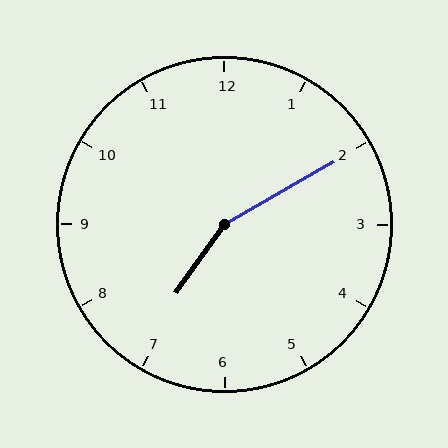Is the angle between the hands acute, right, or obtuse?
It is obtuse.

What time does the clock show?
7:10.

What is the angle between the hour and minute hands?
Approximately 155 degrees.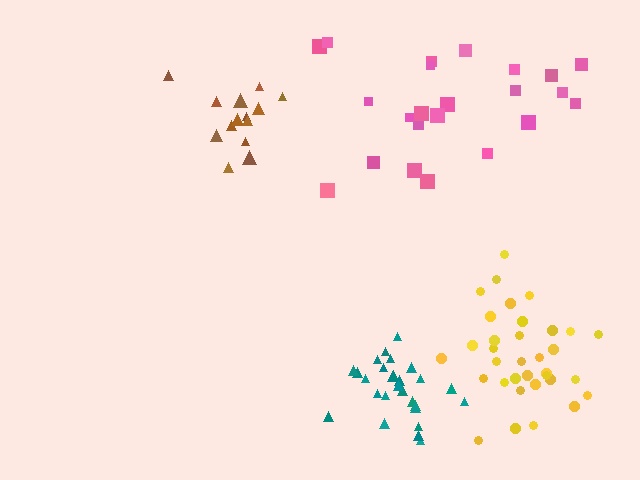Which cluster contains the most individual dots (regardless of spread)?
Yellow (34).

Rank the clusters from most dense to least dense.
teal, yellow, brown, pink.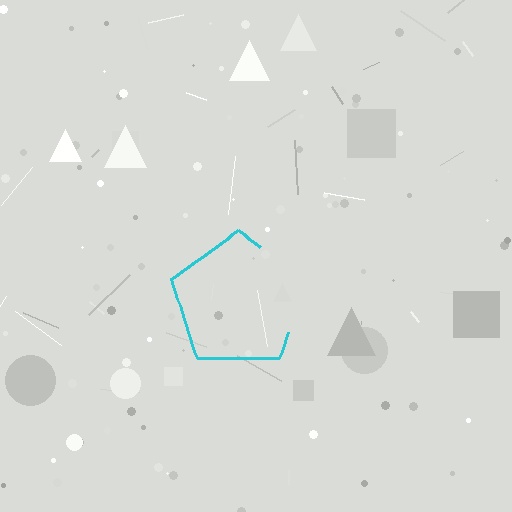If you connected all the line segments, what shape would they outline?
They would outline a pentagon.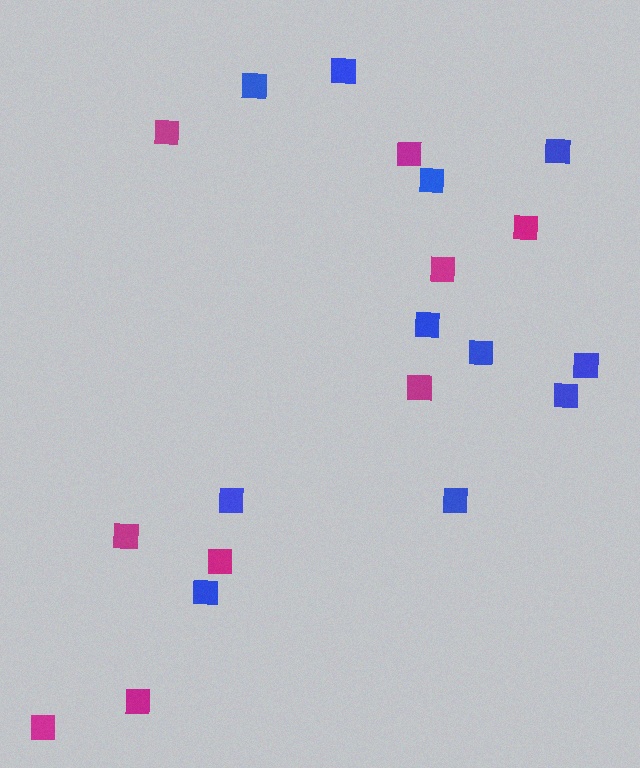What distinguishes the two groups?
There are 2 groups: one group of magenta squares (9) and one group of blue squares (11).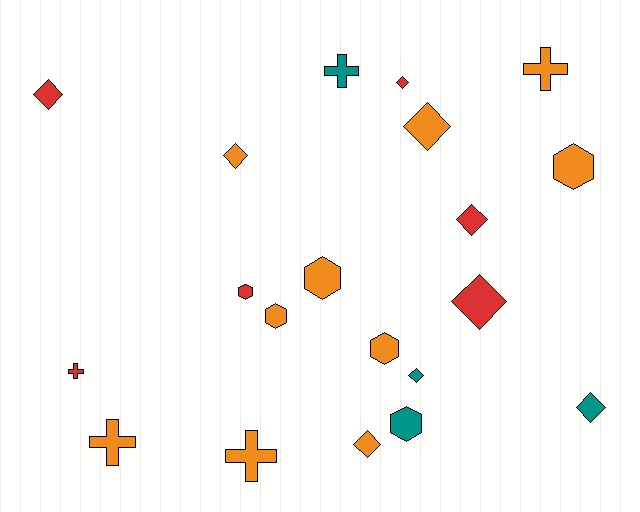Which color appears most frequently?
Orange, with 10 objects.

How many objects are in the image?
There are 20 objects.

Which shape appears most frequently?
Diamond, with 9 objects.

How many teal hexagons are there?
There is 1 teal hexagon.